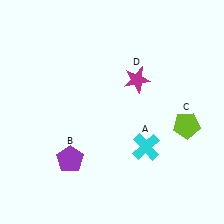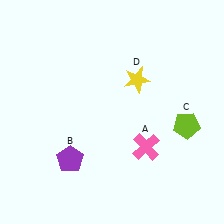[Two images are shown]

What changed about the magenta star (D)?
In Image 1, D is magenta. In Image 2, it changed to yellow.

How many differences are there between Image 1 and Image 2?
There are 2 differences between the two images.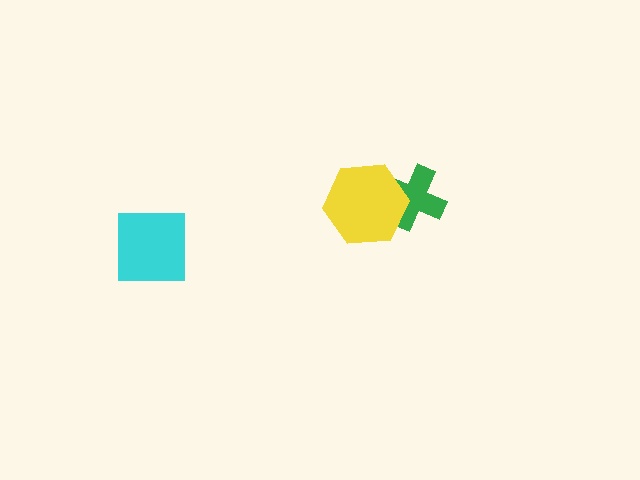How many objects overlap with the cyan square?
0 objects overlap with the cyan square.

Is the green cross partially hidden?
Yes, it is partially covered by another shape.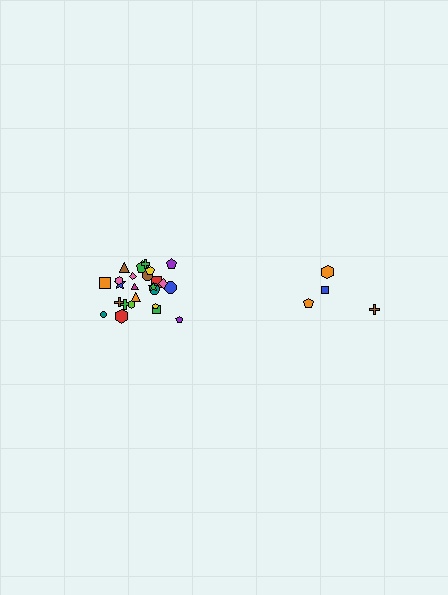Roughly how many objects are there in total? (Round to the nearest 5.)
Roughly 30 objects in total.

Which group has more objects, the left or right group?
The left group.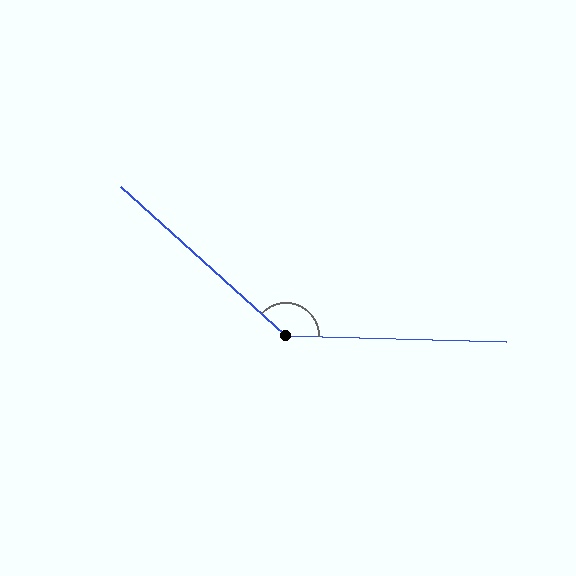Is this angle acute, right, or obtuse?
It is obtuse.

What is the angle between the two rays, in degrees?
Approximately 139 degrees.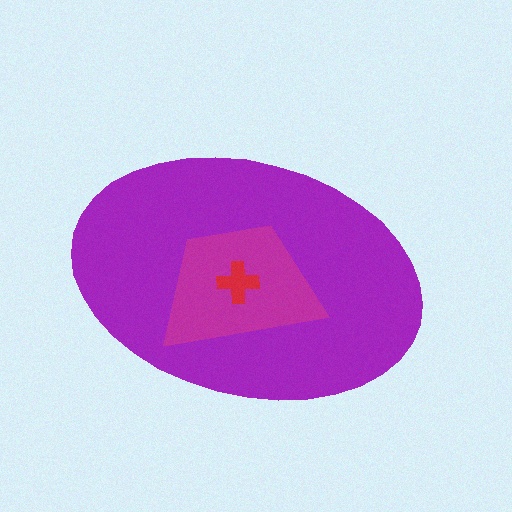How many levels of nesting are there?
3.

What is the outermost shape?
The purple ellipse.